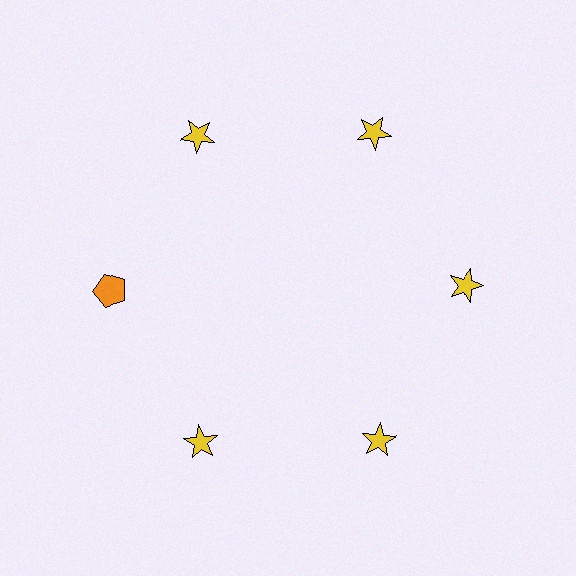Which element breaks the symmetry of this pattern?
The orange pentagon at roughly the 9 o'clock position breaks the symmetry. All other shapes are yellow stars.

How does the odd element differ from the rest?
It differs in both color (orange instead of yellow) and shape (pentagon instead of star).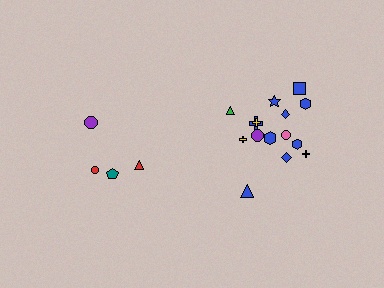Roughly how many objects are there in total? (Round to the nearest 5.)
Roughly 20 objects in total.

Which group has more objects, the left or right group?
The right group.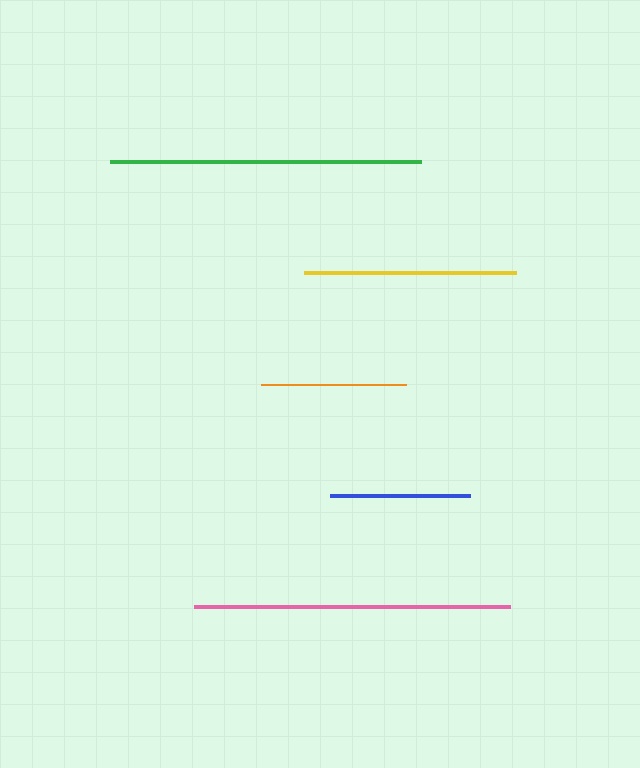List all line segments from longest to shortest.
From longest to shortest: pink, green, yellow, orange, blue.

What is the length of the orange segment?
The orange segment is approximately 145 pixels long.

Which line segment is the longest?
The pink line is the longest at approximately 317 pixels.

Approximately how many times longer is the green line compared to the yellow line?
The green line is approximately 1.5 times the length of the yellow line.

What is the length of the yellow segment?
The yellow segment is approximately 212 pixels long.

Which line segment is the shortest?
The blue line is the shortest at approximately 140 pixels.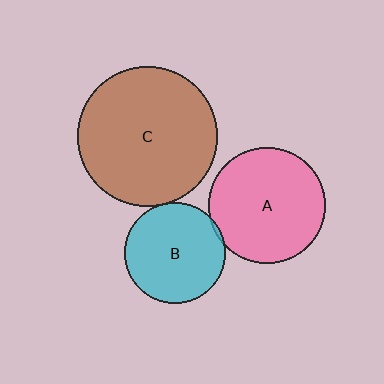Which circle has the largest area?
Circle C (brown).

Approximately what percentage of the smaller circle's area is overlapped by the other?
Approximately 5%.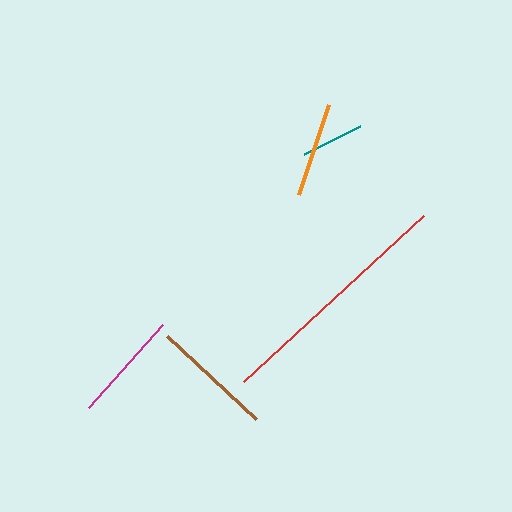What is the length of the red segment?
The red segment is approximately 245 pixels long.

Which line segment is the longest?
The red line is the longest at approximately 245 pixels.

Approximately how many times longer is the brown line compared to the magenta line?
The brown line is approximately 1.1 times the length of the magenta line.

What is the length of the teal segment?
The teal segment is approximately 62 pixels long.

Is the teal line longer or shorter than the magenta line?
The magenta line is longer than the teal line.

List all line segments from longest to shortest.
From longest to shortest: red, brown, magenta, orange, teal.